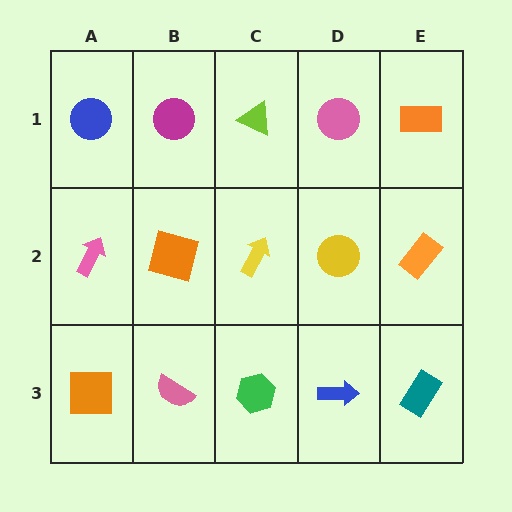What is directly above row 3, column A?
A pink arrow.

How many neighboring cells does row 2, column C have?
4.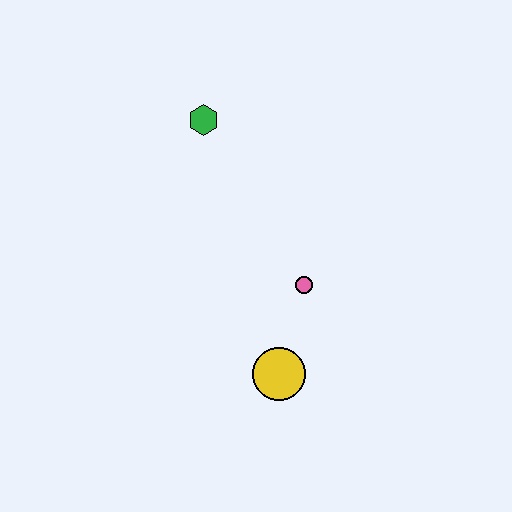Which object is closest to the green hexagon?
The pink circle is closest to the green hexagon.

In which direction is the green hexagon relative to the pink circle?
The green hexagon is above the pink circle.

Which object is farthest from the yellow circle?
The green hexagon is farthest from the yellow circle.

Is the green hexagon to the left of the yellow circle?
Yes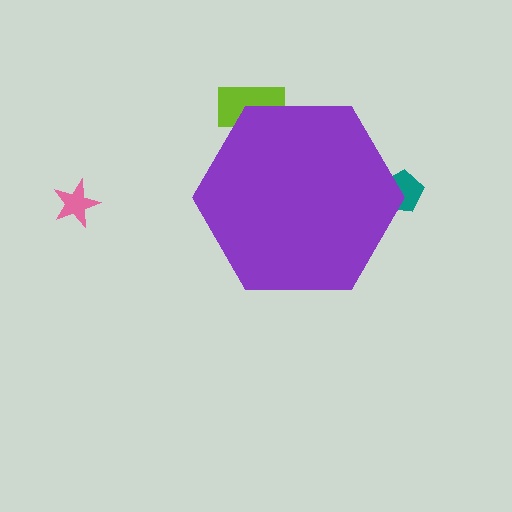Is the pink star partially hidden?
No, the pink star is fully visible.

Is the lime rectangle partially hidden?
Yes, the lime rectangle is partially hidden behind the purple hexagon.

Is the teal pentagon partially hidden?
Yes, the teal pentagon is partially hidden behind the purple hexagon.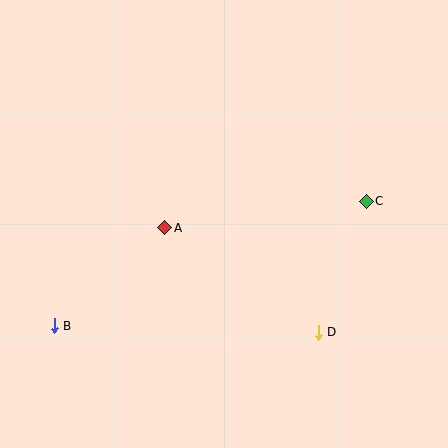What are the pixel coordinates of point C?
Point C is at (366, 201).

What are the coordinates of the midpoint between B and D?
The midpoint between B and D is at (186, 329).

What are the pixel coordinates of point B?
Point B is at (54, 326).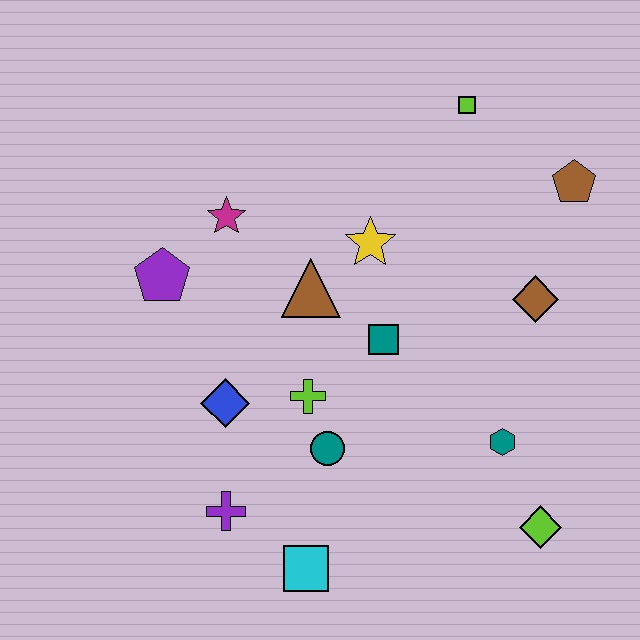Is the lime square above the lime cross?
Yes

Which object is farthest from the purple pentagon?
The lime diamond is farthest from the purple pentagon.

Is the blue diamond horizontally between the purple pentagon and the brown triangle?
Yes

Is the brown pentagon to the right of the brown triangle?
Yes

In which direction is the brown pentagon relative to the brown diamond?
The brown pentagon is above the brown diamond.